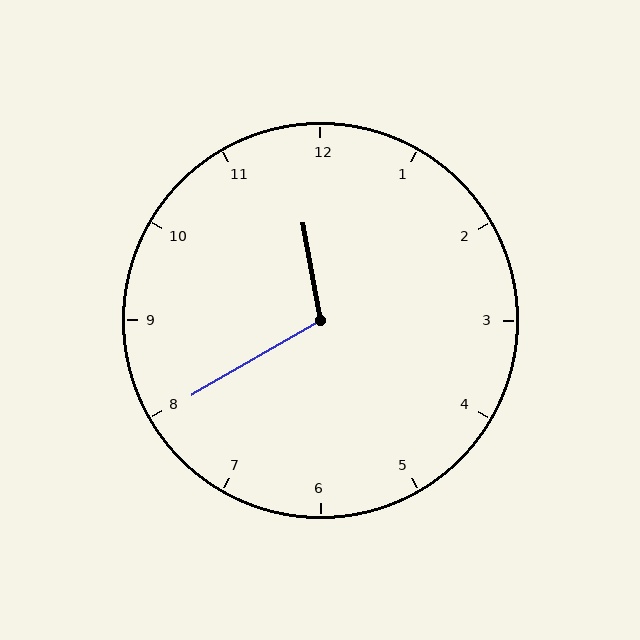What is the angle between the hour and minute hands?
Approximately 110 degrees.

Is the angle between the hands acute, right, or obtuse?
It is obtuse.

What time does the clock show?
11:40.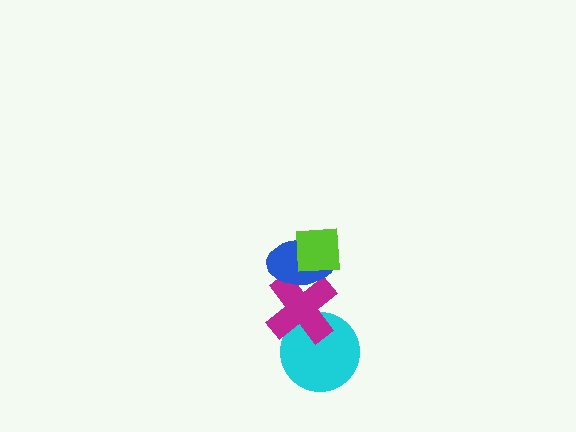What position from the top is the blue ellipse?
The blue ellipse is 2nd from the top.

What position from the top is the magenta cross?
The magenta cross is 3rd from the top.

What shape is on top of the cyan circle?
The magenta cross is on top of the cyan circle.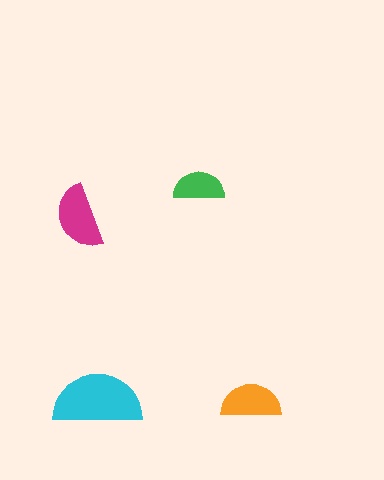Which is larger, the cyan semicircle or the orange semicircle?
The cyan one.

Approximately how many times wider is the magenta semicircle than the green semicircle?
About 1.5 times wider.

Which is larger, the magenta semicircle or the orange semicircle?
The magenta one.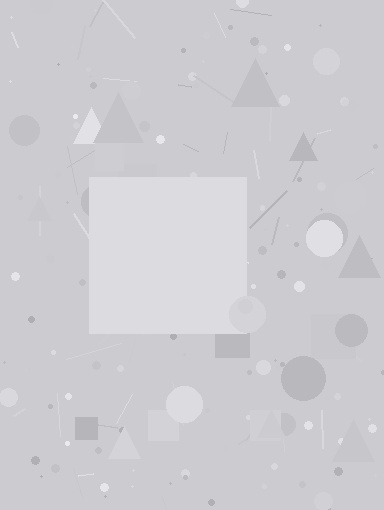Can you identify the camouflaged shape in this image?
The camouflaged shape is a square.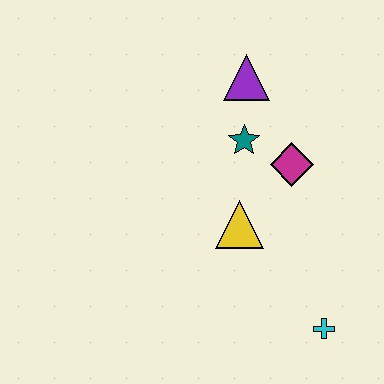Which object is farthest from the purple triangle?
The cyan cross is farthest from the purple triangle.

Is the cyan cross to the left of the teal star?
No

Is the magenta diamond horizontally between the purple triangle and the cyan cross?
Yes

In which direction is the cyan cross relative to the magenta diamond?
The cyan cross is below the magenta diamond.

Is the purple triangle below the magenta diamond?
No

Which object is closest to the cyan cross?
The yellow triangle is closest to the cyan cross.